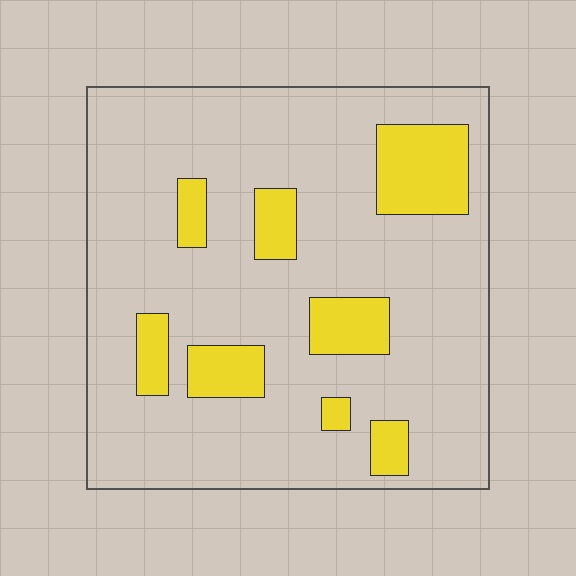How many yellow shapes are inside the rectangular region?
8.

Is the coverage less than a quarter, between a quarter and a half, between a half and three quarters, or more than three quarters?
Less than a quarter.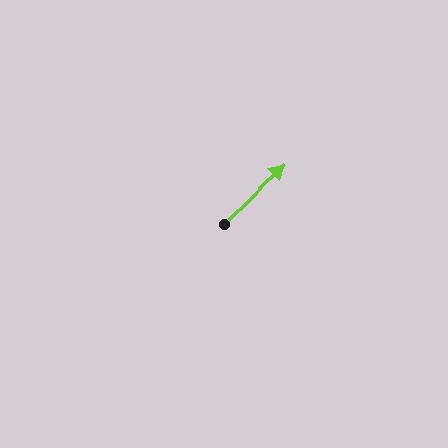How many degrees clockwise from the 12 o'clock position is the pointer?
Approximately 46 degrees.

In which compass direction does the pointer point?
Northeast.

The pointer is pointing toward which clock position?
Roughly 2 o'clock.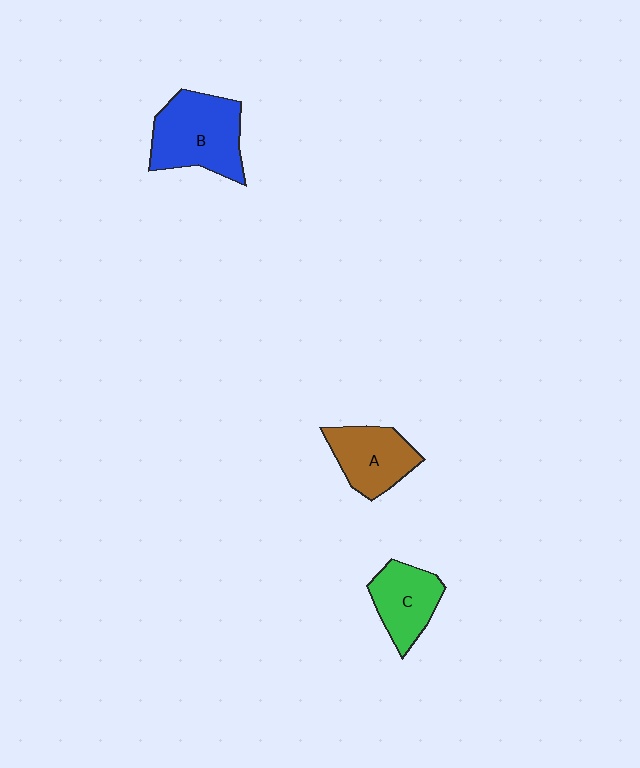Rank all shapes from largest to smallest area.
From largest to smallest: B (blue), A (brown), C (green).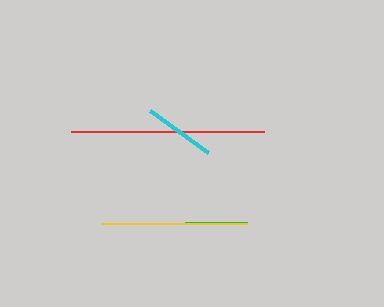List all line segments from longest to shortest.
From longest to shortest: red, yellow, cyan, green.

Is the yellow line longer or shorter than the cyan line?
The yellow line is longer than the cyan line.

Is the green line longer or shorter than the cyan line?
The cyan line is longer than the green line.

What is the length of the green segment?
The green segment is approximately 62 pixels long.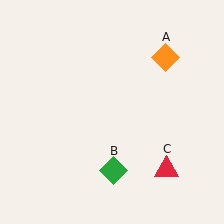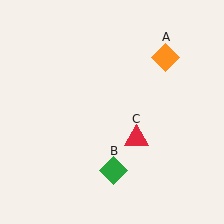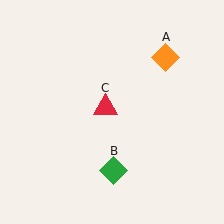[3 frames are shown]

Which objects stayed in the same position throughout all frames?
Orange diamond (object A) and green diamond (object B) remained stationary.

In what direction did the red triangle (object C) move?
The red triangle (object C) moved up and to the left.